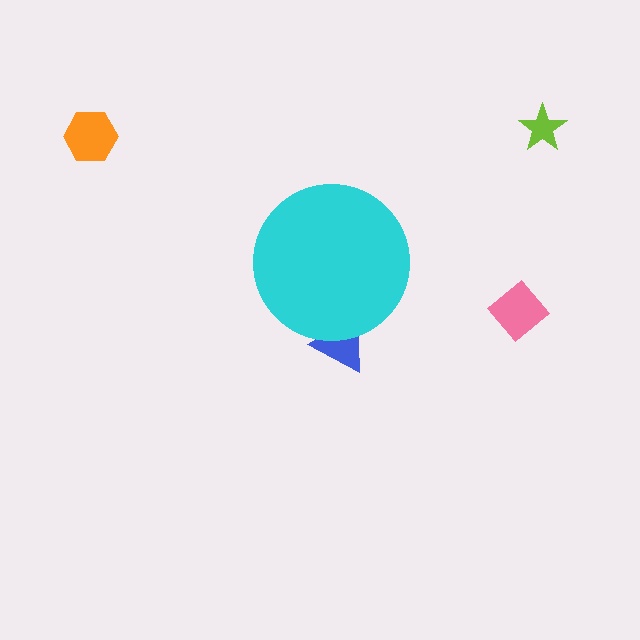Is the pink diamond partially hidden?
No, the pink diamond is fully visible.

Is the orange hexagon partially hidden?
No, the orange hexagon is fully visible.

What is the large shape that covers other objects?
A cyan circle.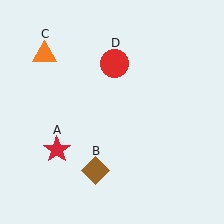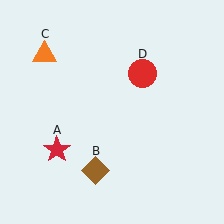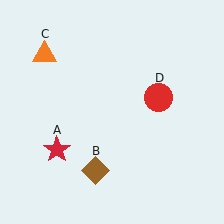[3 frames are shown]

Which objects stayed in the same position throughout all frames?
Red star (object A) and brown diamond (object B) and orange triangle (object C) remained stationary.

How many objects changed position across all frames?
1 object changed position: red circle (object D).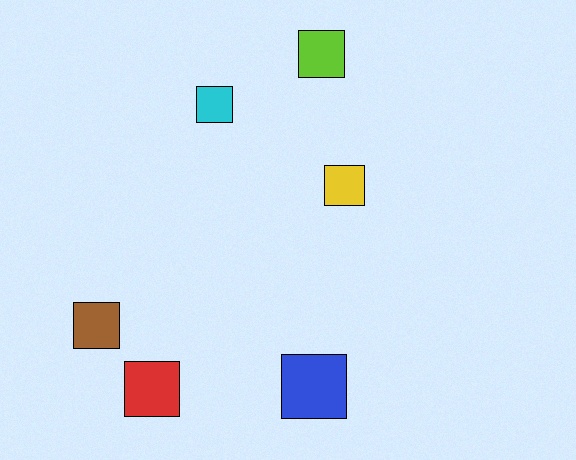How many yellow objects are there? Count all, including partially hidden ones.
There is 1 yellow object.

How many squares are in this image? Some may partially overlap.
There are 6 squares.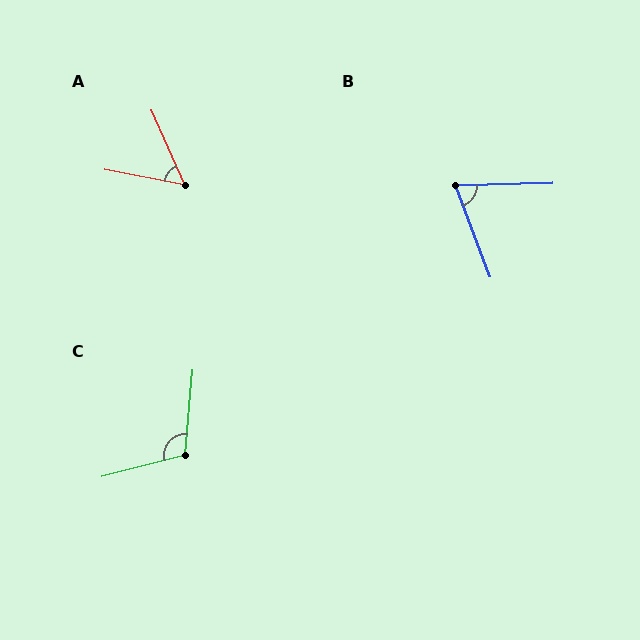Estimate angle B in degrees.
Approximately 71 degrees.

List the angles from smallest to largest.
A (55°), B (71°), C (110°).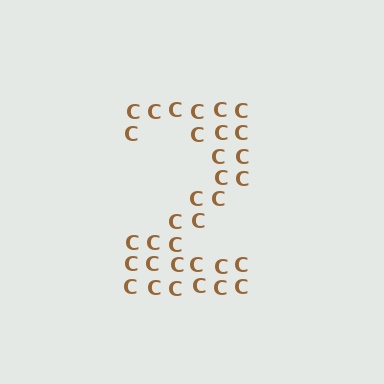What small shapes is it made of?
It is made of small letter C's.